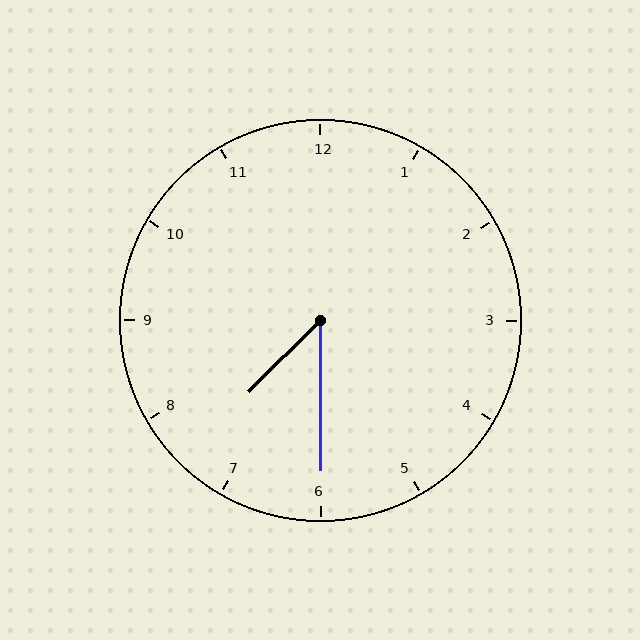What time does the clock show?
7:30.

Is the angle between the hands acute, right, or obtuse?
It is acute.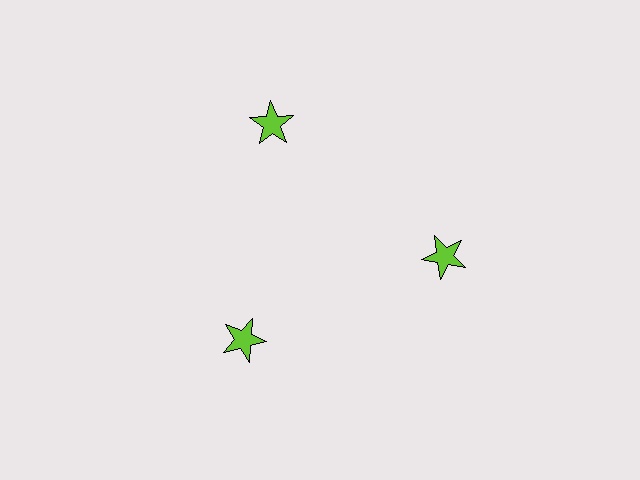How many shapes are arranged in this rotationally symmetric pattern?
There are 3 shapes, arranged in 3 groups of 1.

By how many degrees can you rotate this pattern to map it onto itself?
The pattern maps onto itself every 120 degrees of rotation.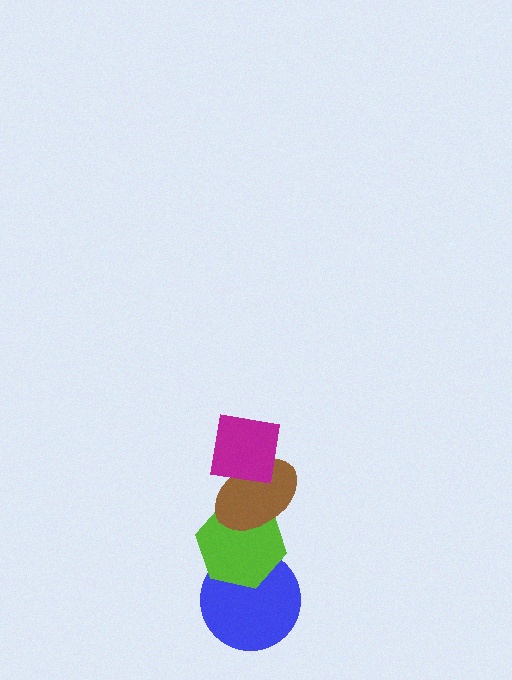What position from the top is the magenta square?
The magenta square is 1st from the top.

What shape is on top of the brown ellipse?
The magenta square is on top of the brown ellipse.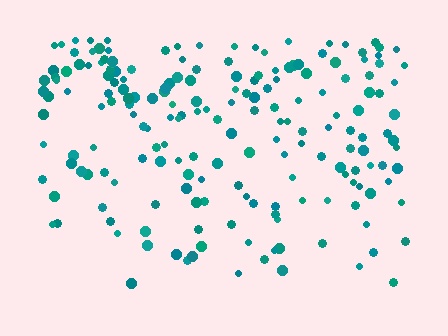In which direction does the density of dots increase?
From bottom to top, with the top side densest.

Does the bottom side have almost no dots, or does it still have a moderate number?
Still a moderate number, just noticeably fewer than the top.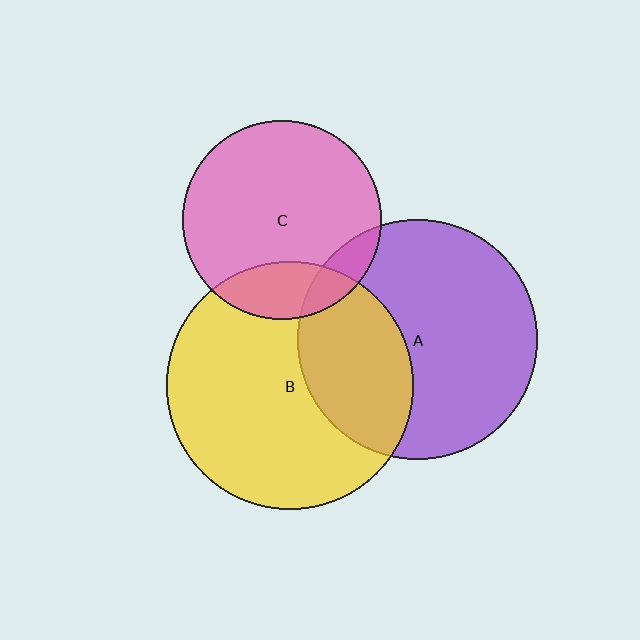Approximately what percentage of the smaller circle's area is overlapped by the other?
Approximately 10%.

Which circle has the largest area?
Circle B (yellow).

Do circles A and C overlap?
Yes.